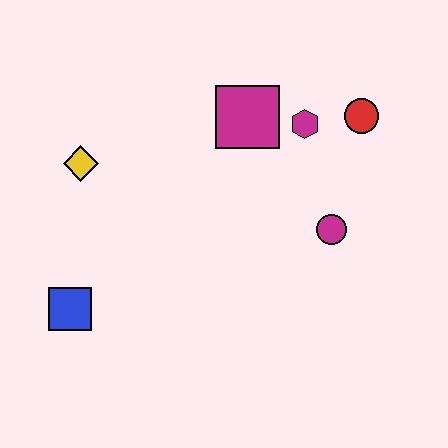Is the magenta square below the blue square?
No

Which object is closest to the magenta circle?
The magenta hexagon is closest to the magenta circle.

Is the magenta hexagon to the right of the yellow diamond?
Yes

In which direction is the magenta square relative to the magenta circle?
The magenta square is above the magenta circle.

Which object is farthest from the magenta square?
The blue square is farthest from the magenta square.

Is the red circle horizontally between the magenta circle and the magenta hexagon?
No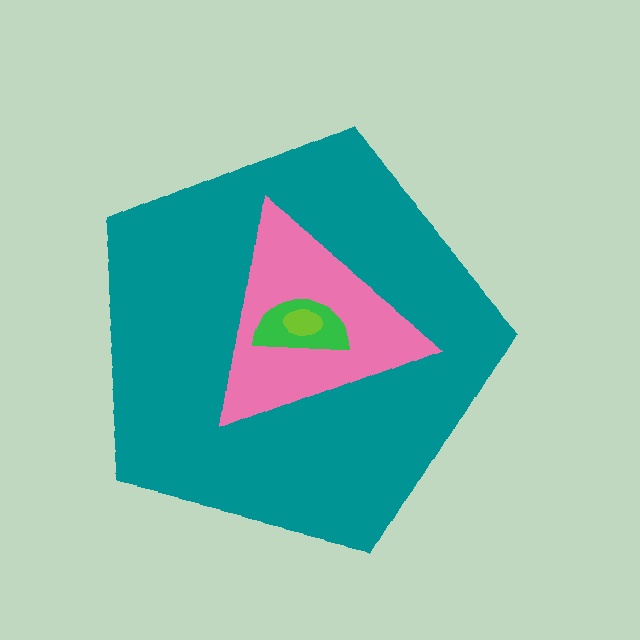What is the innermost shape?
The lime ellipse.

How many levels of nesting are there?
4.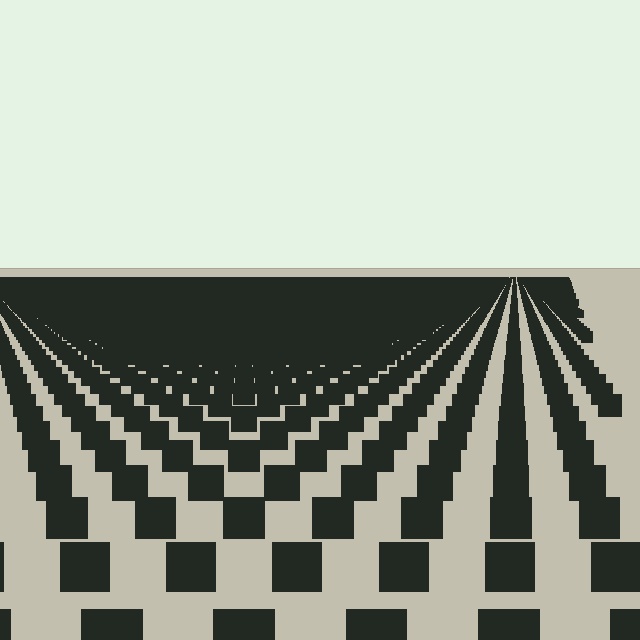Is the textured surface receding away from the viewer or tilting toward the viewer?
The surface is receding away from the viewer. Texture elements get smaller and denser toward the top.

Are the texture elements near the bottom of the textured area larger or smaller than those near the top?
Larger. Near the bottom, elements are closer to the viewer and appear at a bigger on-screen size.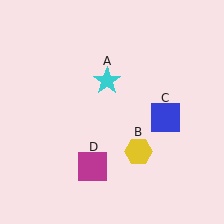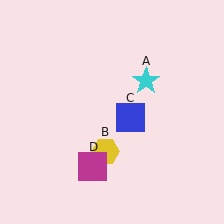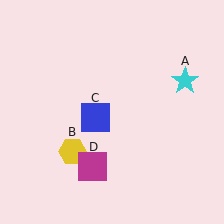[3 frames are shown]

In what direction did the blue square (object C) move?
The blue square (object C) moved left.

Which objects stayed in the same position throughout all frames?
Magenta square (object D) remained stationary.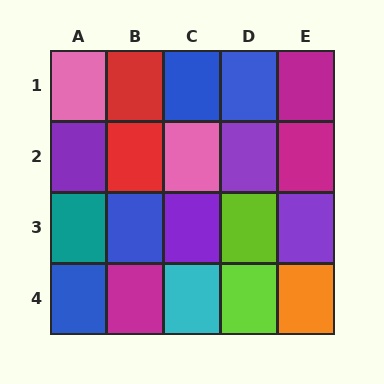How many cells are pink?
2 cells are pink.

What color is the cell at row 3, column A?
Teal.